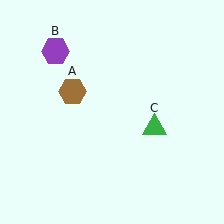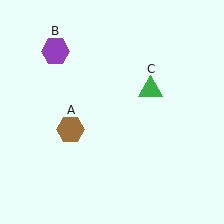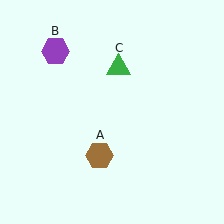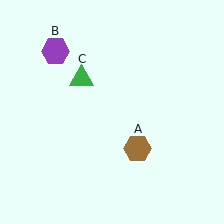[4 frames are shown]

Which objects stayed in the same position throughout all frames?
Purple hexagon (object B) remained stationary.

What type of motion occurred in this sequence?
The brown hexagon (object A), green triangle (object C) rotated counterclockwise around the center of the scene.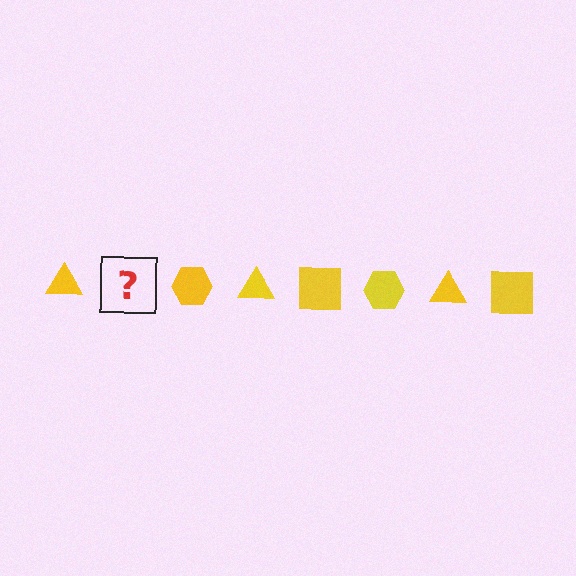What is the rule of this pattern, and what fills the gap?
The rule is that the pattern cycles through triangle, square, hexagon shapes in yellow. The gap should be filled with a yellow square.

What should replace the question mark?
The question mark should be replaced with a yellow square.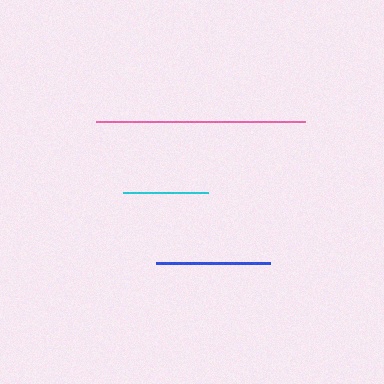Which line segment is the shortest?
The cyan line is the shortest at approximately 85 pixels.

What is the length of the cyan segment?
The cyan segment is approximately 85 pixels long.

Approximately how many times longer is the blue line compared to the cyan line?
The blue line is approximately 1.3 times the length of the cyan line.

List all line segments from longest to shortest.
From longest to shortest: pink, blue, cyan.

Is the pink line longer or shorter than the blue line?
The pink line is longer than the blue line.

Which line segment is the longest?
The pink line is the longest at approximately 209 pixels.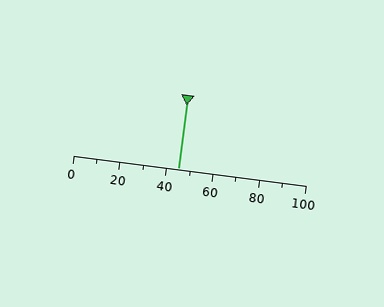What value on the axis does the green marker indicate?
The marker indicates approximately 45.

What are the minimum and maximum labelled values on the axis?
The axis runs from 0 to 100.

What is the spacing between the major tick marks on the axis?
The major ticks are spaced 20 apart.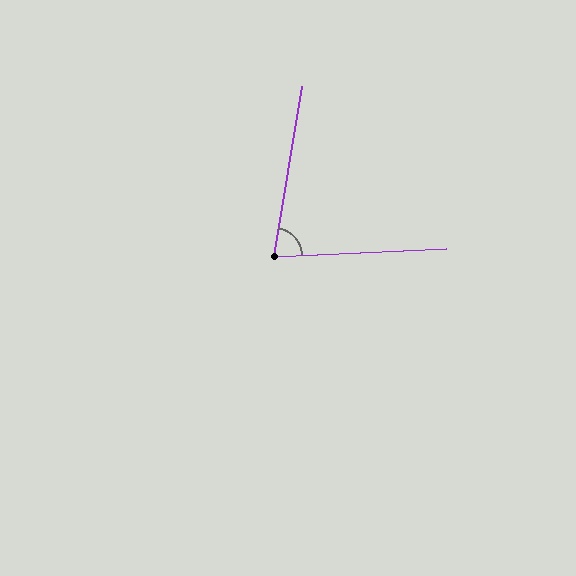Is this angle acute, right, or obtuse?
It is acute.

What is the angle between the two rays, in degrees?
Approximately 78 degrees.